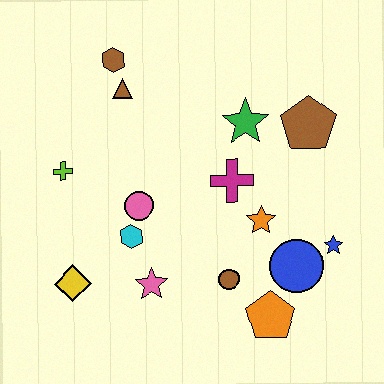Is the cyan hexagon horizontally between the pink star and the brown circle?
No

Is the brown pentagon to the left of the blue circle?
No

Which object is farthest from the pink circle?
The blue star is farthest from the pink circle.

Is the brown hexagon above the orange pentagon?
Yes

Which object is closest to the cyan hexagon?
The pink circle is closest to the cyan hexagon.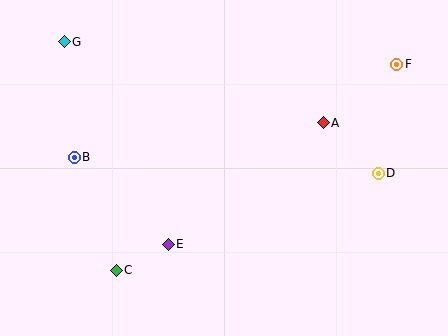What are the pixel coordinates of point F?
Point F is at (397, 64).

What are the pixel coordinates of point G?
Point G is at (64, 42).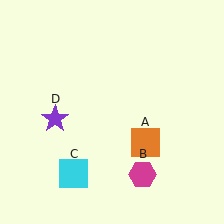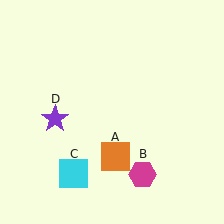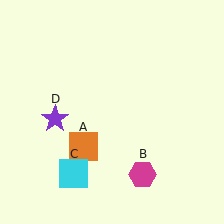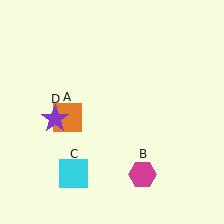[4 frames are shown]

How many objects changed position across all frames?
1 object changed position: orange square (object A).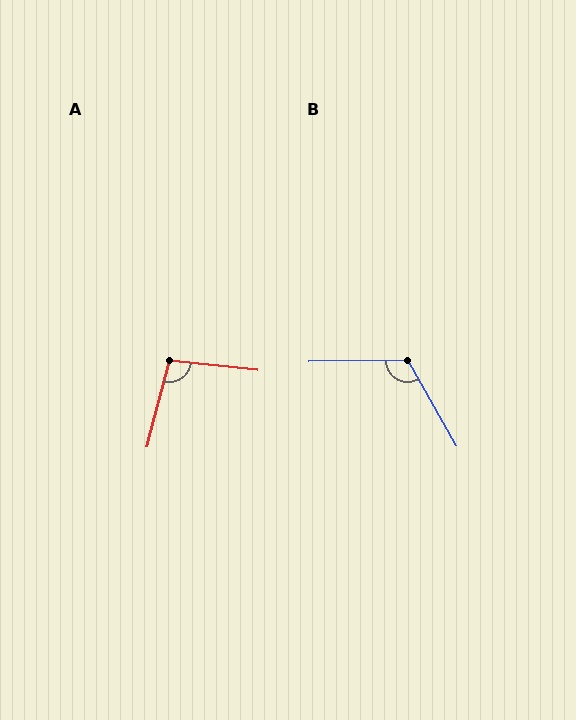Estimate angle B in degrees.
Approximately 119 degrees.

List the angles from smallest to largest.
A (99°), B (119°).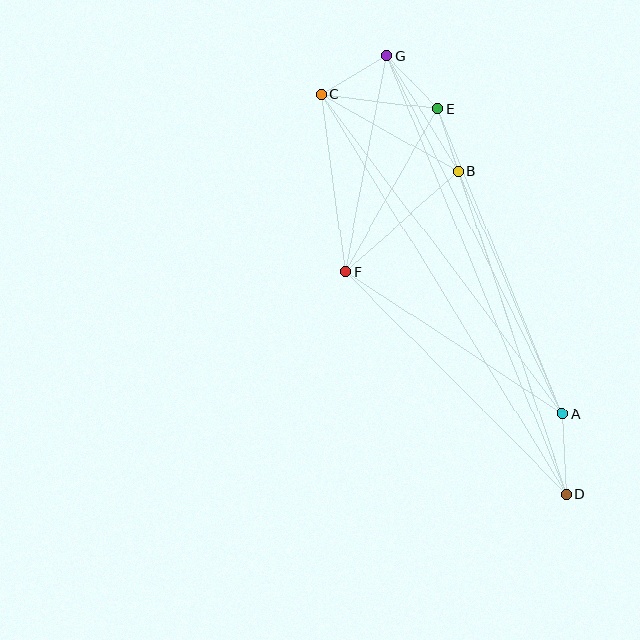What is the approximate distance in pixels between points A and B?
The distance between A and B is approximately 263 pixels.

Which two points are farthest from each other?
Points D and G are farthest from each other.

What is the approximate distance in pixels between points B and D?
The distance between B and D is approximately 340 pixels.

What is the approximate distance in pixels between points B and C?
The distance between B and C is approximately 158 pixels.